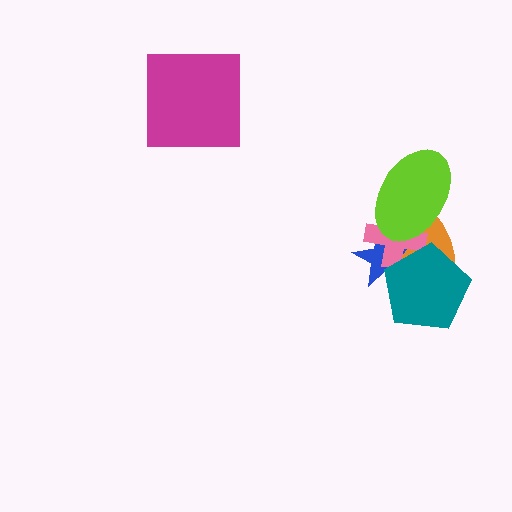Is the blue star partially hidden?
Yes, it is partially covered by another shape.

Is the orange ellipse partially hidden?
Yes, it is partially covered by another shape.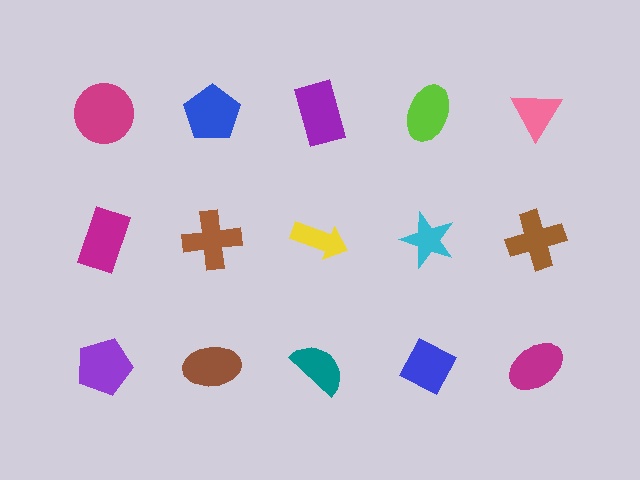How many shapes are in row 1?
5 shapes.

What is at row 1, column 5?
A pink triangle.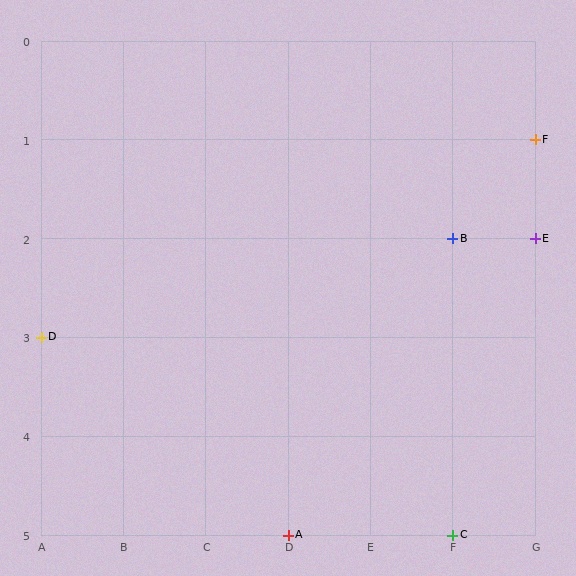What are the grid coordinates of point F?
Point F is at grid coordinates (G, 1).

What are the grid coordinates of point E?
Point E is at grid coordinates (G, 2).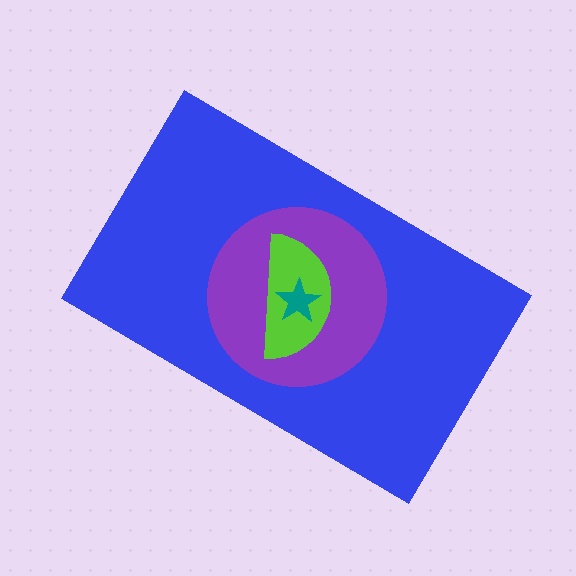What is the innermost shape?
The teal star.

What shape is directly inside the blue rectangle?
The purple circle.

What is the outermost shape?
The blue rectangle.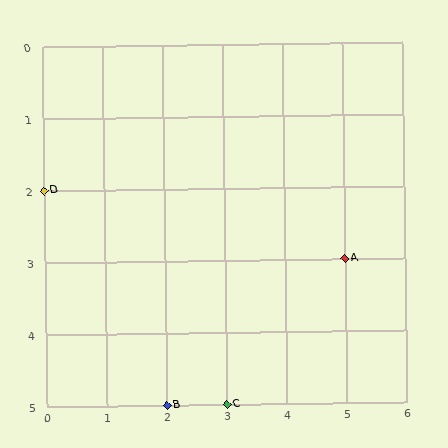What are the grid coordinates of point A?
Point A is at grid coordinates (5, 3).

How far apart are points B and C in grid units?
Points B and C are 1 column apart.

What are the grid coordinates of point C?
Point C is at grid coordinates (3, 5).